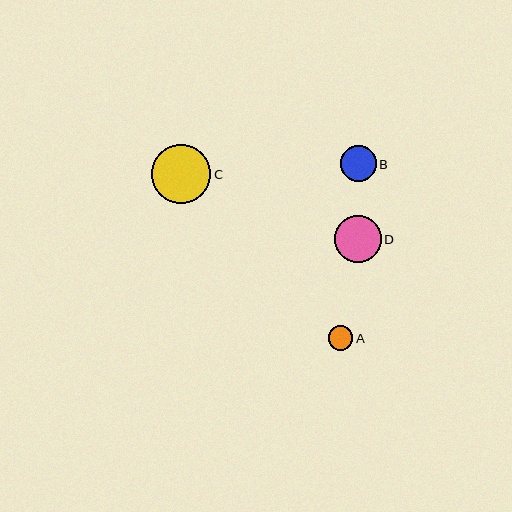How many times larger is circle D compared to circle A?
Circle D is approximately 1.9 times the size of circle A.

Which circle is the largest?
Circle C is the largest with a size of approximately 59 pixels.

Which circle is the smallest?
Circle A is the smallest with a size of approximately 24 pixels.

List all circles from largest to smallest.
From largest to smallest: C, D, B, A.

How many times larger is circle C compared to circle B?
Circle C is approximately 1.7 times the size of circle B.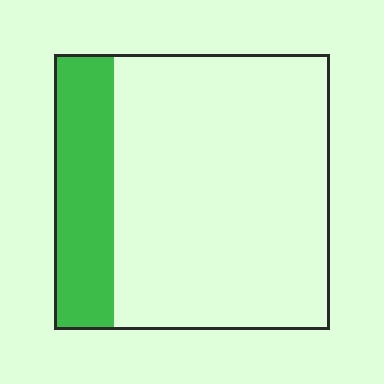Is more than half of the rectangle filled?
No.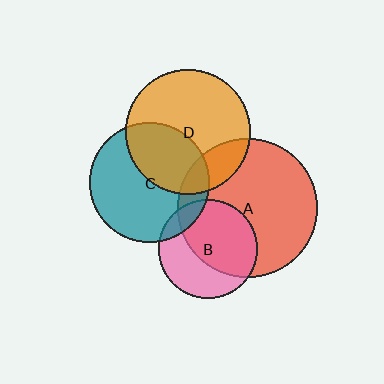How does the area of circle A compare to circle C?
Approximately 1.4 times.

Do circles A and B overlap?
Yes.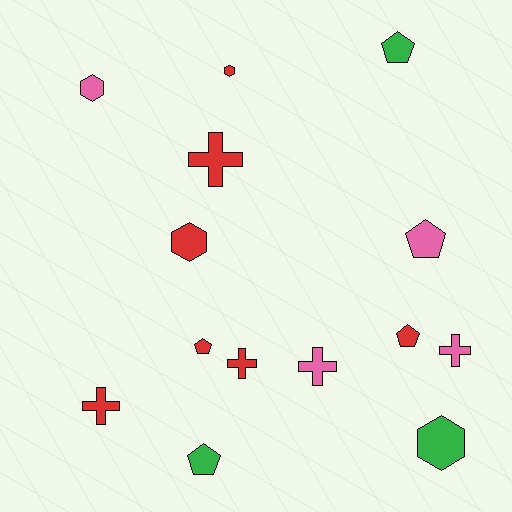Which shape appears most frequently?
Cross, with 5 objects.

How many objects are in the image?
There are 14 objects.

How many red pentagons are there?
There are 2 red pentagons.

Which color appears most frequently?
Red, with 7 objects.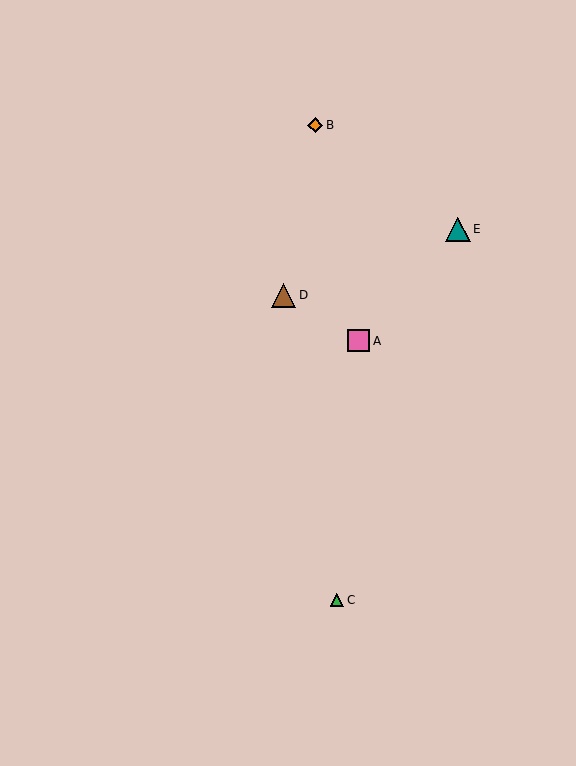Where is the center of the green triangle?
The center of the green triangle is at (337, 600).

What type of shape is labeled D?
Shape D is a brown triangle.